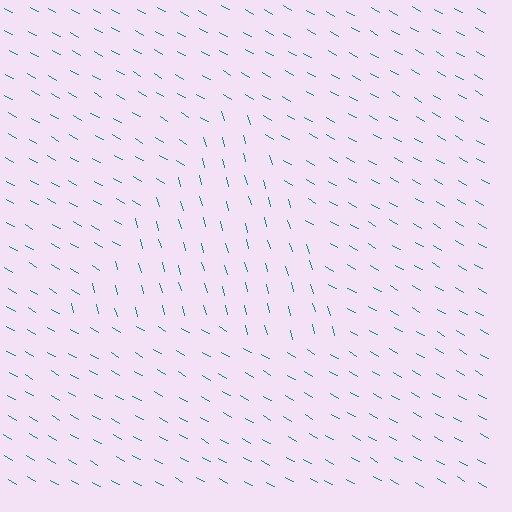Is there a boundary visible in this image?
Yes, there is a texture boundary formed by a change in line orientation.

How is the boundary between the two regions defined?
The boundary is defined purely by a change in line orientation (approximately 45 degrees difference). All lines are the same color and thickness.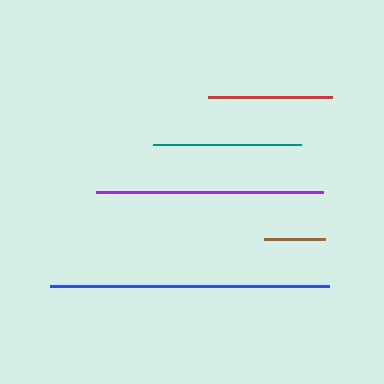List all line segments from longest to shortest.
From longest to shortest: blue, purple, teal, red, brown.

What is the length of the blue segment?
The blue segment is approximately 279 pixels long.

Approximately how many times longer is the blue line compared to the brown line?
The blue line is approximately 4.6 times the length of the brown line.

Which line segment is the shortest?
The brown line is the shortest at approximately 61 pixels.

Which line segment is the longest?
The blue line is the longest at approximately 279 pixels.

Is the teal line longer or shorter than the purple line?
The purple line is longer than the teal line.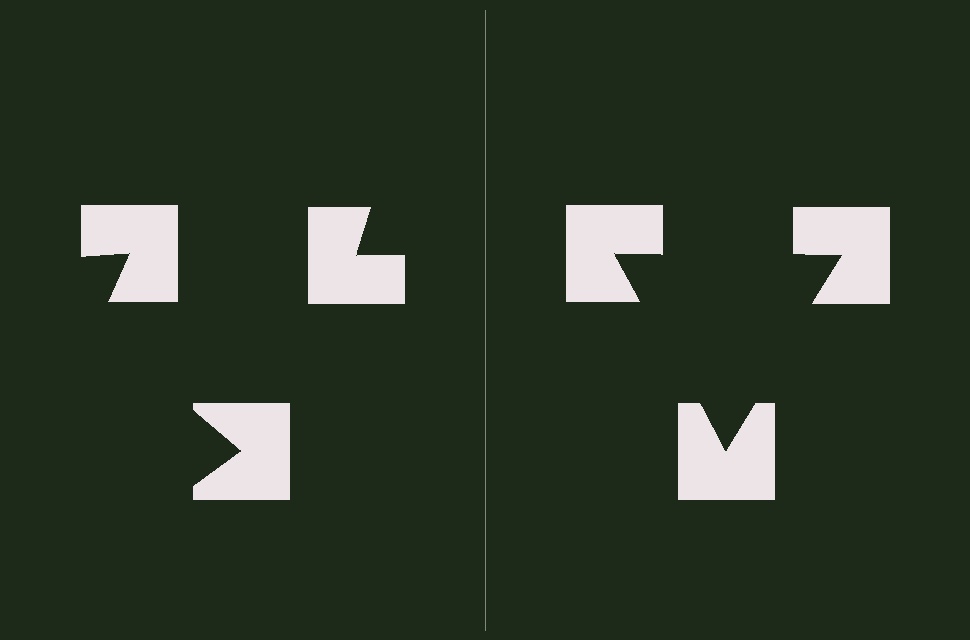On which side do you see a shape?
An illusory triangle appears on the right side. On the left side the wedge cuts are rotated, so no coherent shape forms.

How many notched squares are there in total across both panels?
6 — 3 on each side.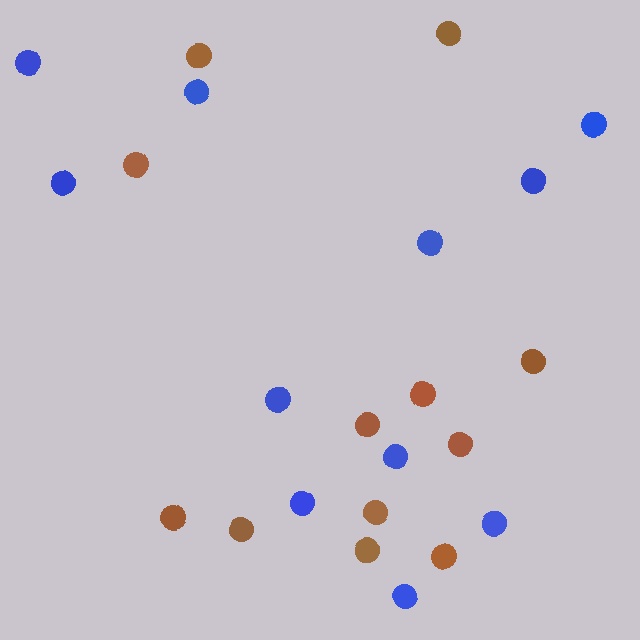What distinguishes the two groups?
There are 2 groups: one group of brown circles (12) and one group of blue circles (11).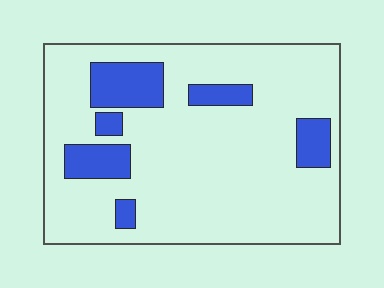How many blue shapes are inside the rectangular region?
6.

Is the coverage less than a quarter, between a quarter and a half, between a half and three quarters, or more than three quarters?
Less than a quarter.